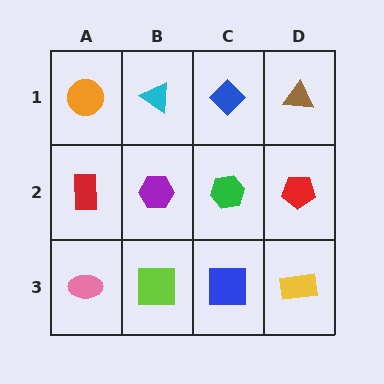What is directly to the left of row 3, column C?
A lime square.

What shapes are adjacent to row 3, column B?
A purple hexagon (row 2, column B), a pink ellipse (row 3, column A), a blue square (row 3, column C).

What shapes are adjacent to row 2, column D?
A brown triangle (row 1, column D), a yellow rectangle (row 3, column D), a green hexagon (row 2, column C).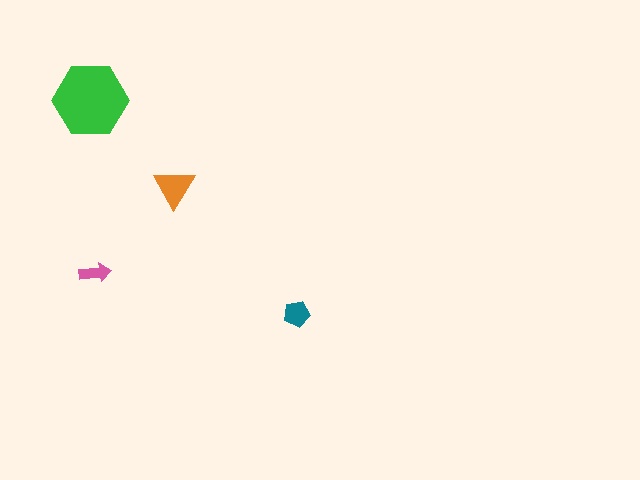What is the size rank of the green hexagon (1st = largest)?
1st.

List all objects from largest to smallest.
The green hexagon, the orange triangle, the teal pentagon, the pink arrow.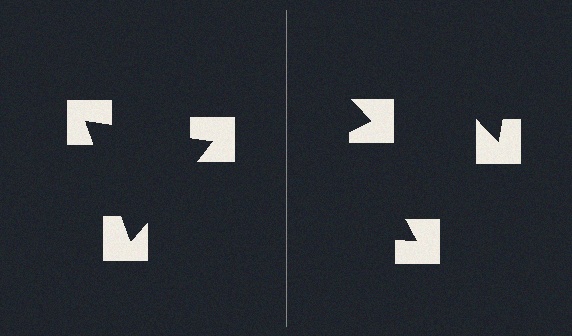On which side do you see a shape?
An illusory triangle appears on the left side. On the right side the wedge cuts are rotated, so no coherent shape forms.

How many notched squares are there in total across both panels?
6 — 3 on each side.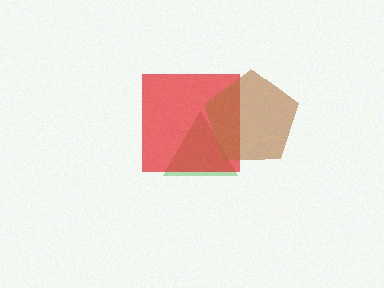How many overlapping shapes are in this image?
There are 3 overlapping shapes in the image.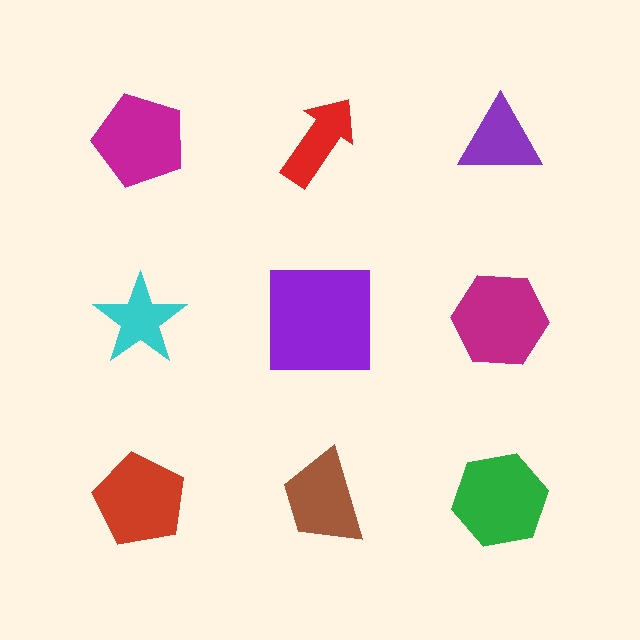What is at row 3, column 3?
A green hexagon.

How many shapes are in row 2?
3 shapes.